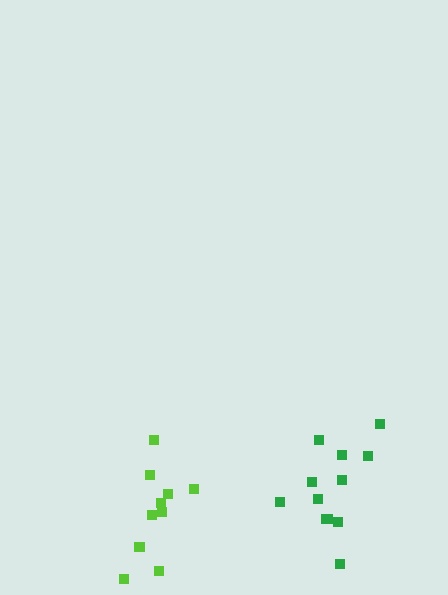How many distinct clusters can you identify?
There are 2 distinct clusters.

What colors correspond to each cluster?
The clusters are colored: green, lime.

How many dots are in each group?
Group 1: 12 dots, Group 2: 10 dots (22 total).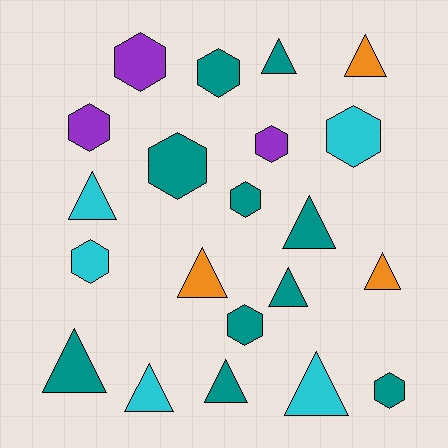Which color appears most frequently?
Teal, with 10 objects.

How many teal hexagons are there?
There are 5 teal hexagons.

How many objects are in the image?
There are 21 objects.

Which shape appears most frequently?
Triangle, with 11 objects.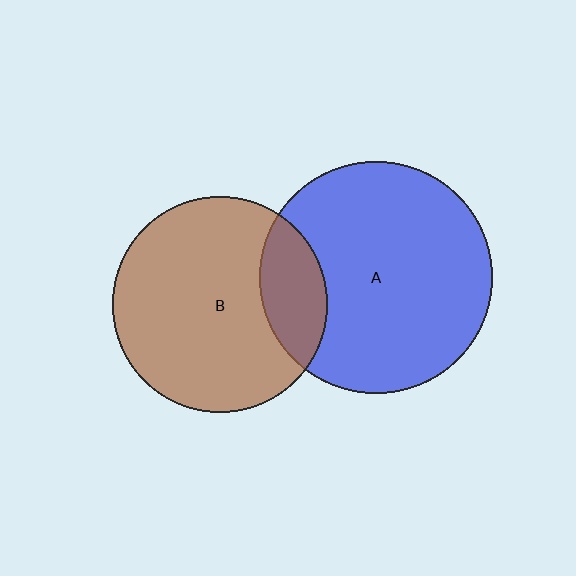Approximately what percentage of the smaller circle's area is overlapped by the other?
Approximately 20%.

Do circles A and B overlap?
Yes.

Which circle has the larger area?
Circle A (blue).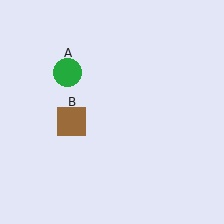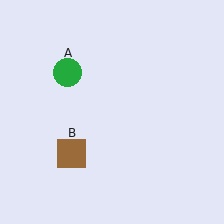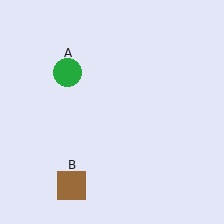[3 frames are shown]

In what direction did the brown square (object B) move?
The brown square (object B) moved down.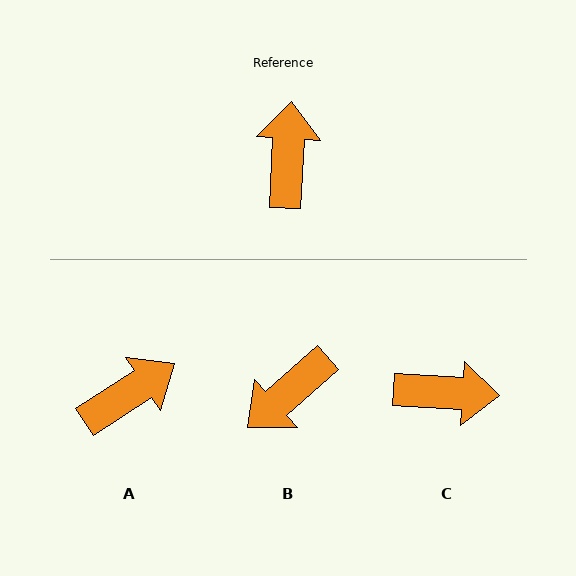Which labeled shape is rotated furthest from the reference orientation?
B, about 134 degrees away.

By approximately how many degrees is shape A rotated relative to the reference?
Approximately 54 degrees clockwise.